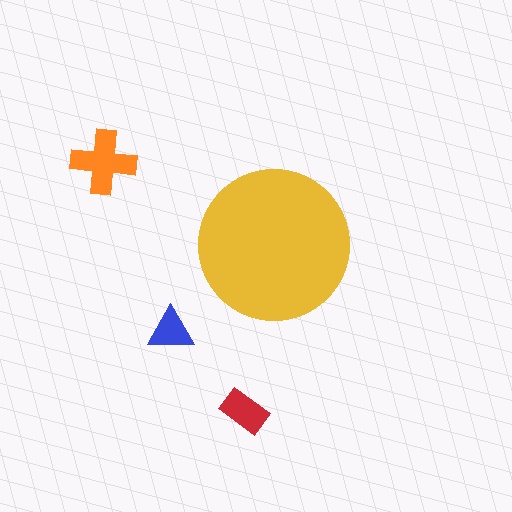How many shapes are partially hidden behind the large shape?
0 shapes are partially hidden.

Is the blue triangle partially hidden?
No, the blue triangle is fully visible.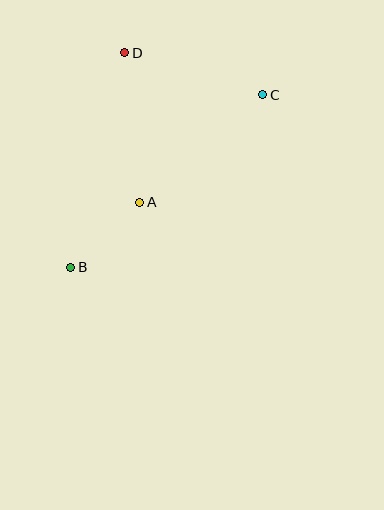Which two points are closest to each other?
Points A and B are closest to each other.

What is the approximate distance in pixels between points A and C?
The distance between A and C is approximately 163 pixels.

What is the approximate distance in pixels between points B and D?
The distance between B and D is approximately 221 pixels.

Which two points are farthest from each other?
Points B and C are farthest from each other.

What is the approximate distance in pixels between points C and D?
The distance between C and D is approximately 145 pixels.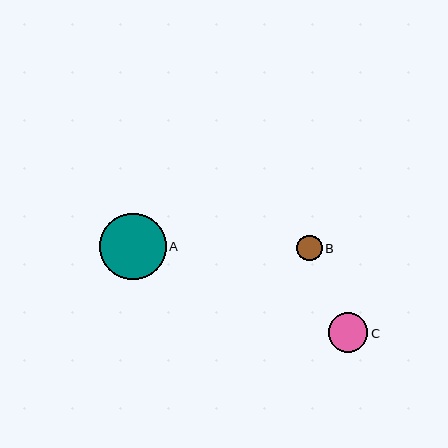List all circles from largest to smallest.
From largest to smallest: A, C, B.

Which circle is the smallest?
Circle B is the smallest with a size of approximately 25 pixels.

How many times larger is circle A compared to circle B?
Circle A is approximately 2.6 times the size of circle B.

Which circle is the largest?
Circle A is the largest with a size of approximately 66 pixels.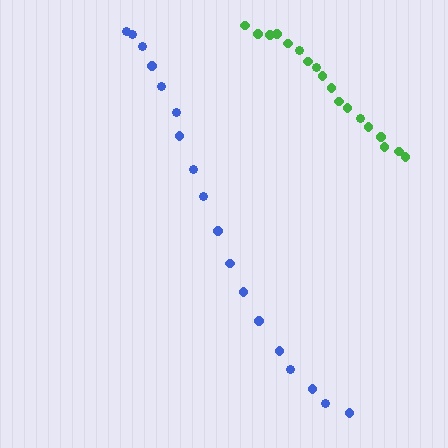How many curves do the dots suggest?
There are 2 distinct paths.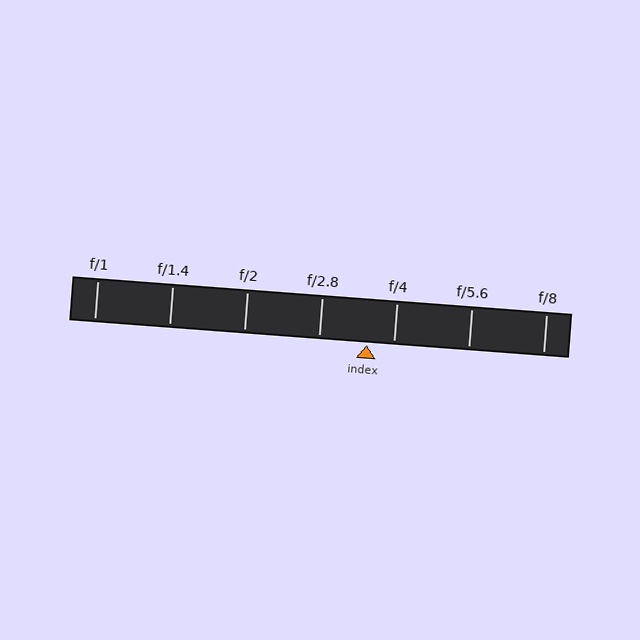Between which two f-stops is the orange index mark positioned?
The index mark is between f/2.8 and f/4.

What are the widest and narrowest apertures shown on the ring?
The widest aperture shown is f/1 and the narrowest is f/8.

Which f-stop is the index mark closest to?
The index mark is closest to f/4.